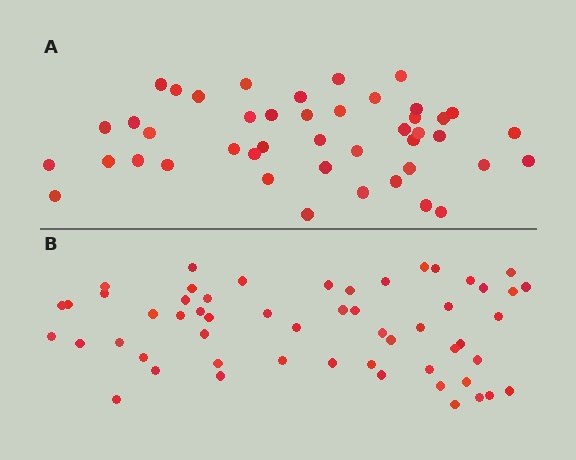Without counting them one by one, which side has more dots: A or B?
Region B (the bottom region) has more dots.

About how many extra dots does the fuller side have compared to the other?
Region B has roughly 12 or so more dots than region A.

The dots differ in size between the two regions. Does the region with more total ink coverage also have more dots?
No. Region A has more total ink coverage because its dots are larger, but region B actually contains more individual dots. Total area can be misleading — the number of items is what matters here.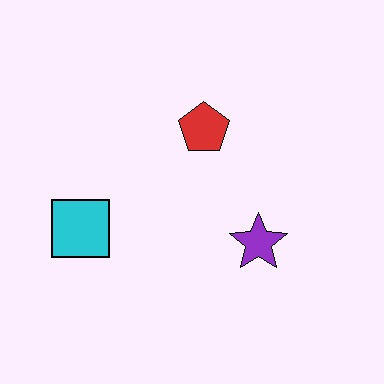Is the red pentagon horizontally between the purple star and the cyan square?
Yes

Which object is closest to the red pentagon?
The purple star is closest to the red pentagon.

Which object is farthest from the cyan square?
The purple star is farthest from the cyan square.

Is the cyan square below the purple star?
No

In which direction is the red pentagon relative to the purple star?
The red pentagon is above the purple star.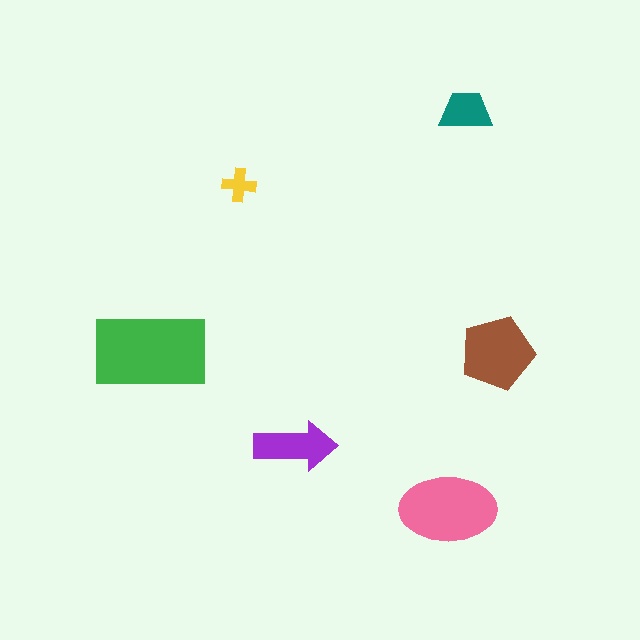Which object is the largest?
The green rectangle.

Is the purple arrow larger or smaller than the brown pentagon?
Smaller.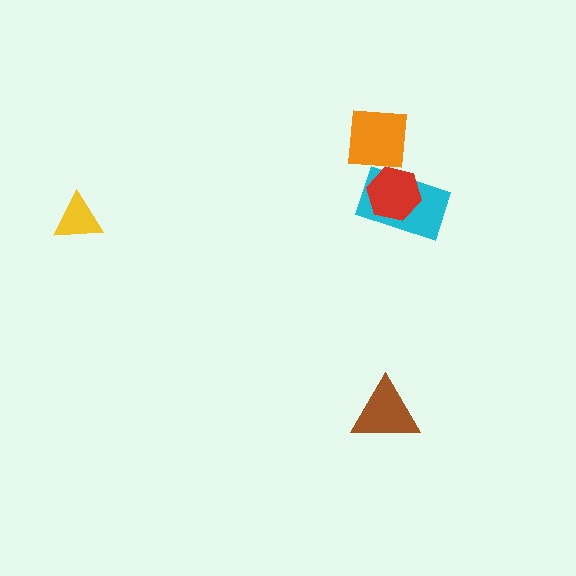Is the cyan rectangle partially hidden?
Yes, it is partially covered by another shape.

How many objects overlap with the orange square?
0 objects overlap with the orange square.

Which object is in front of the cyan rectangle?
The red hexagon is in front of the cyan rectangle.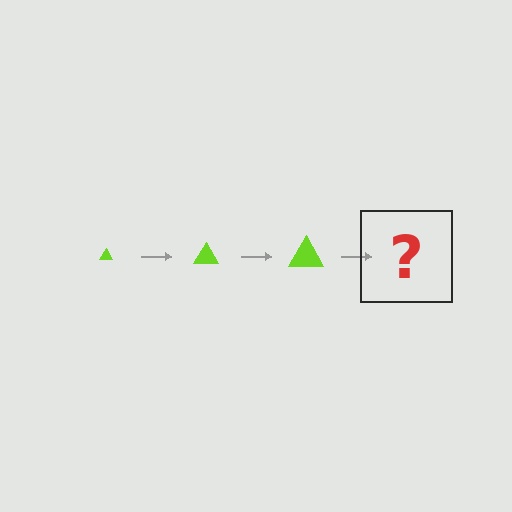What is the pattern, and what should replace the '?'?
The pattern is that the triangle gets progressively larger each step. The '?' should be a lime triangle, larger than the previous one.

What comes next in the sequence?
The next element should be a lime triangle, larger than the previous one.